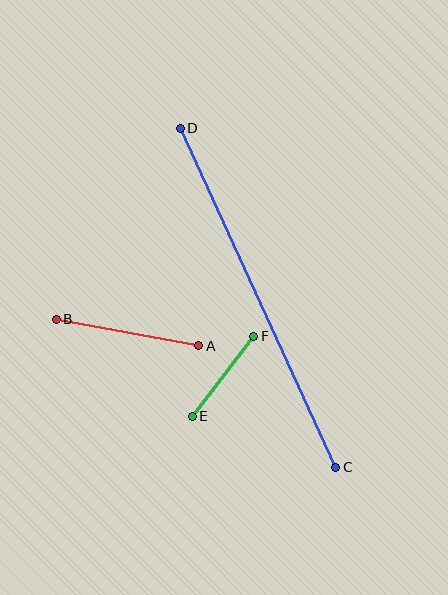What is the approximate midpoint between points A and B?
The midpoint is at approximately (127, 333) pixels.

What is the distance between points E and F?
The distance is approximately 101 pixels.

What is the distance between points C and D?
The distance is approximately 373 pixels.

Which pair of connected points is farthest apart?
Points C and D are farthest apart.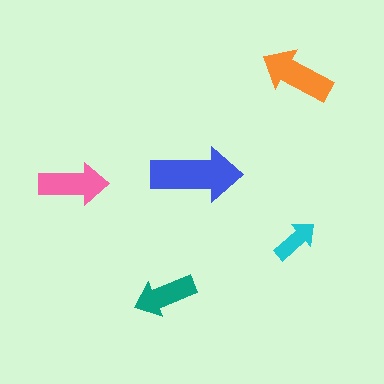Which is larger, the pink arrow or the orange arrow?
The orange one.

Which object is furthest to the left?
The pink arrow is leftmost.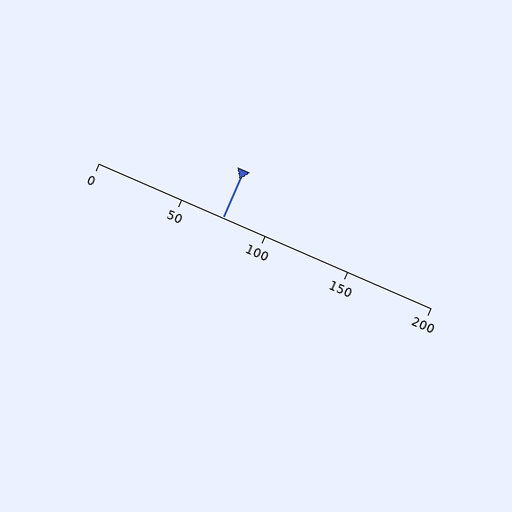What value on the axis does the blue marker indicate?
The marker indicates approximately 75.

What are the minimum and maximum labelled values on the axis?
The axis runs from 0 to 200.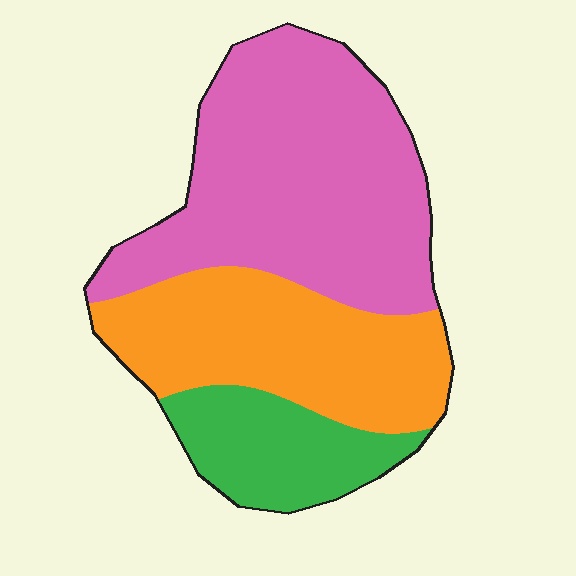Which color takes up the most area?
Pink, at roughly 50%.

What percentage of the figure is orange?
Orange takes up about one third (1/3) of the figure.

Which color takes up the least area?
Green, at roughly 15%.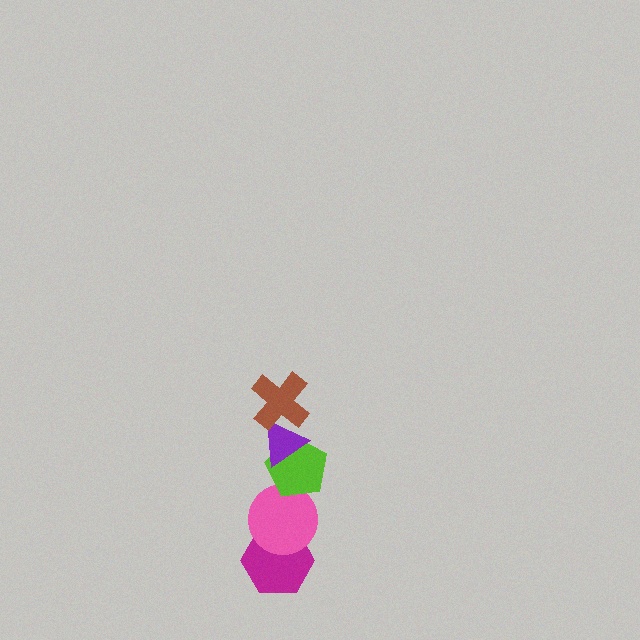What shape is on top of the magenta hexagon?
The pink circle is on top of the magenta hexagon.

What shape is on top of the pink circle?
The lime pentagon is on top of the pink circle.